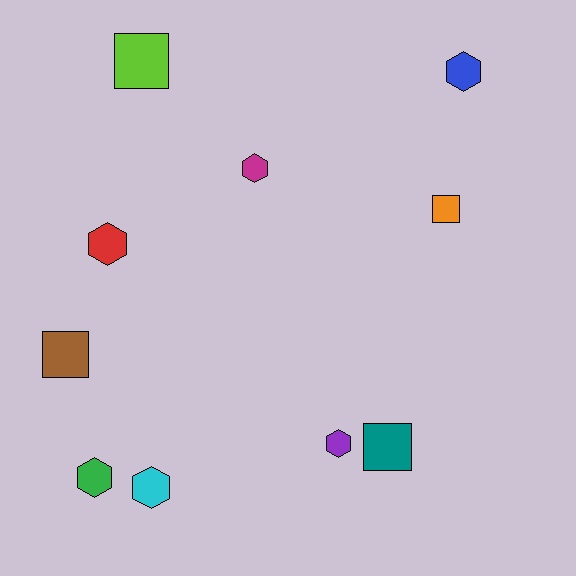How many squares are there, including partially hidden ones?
There are 4 squares.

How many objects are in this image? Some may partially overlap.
There are 10 objects.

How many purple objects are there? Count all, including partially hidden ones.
There is 1 purple object.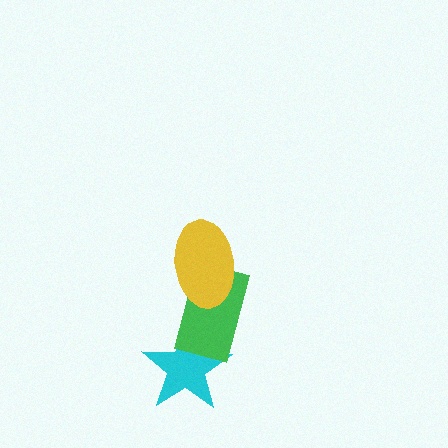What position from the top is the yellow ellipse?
The yellow ellipse is 1st from the top.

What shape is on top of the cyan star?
The green rectangle is on top of the cyan star.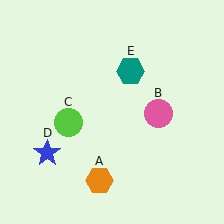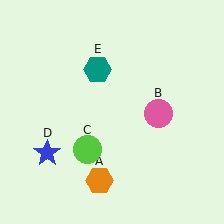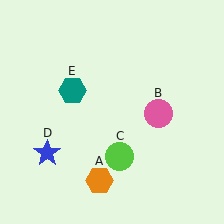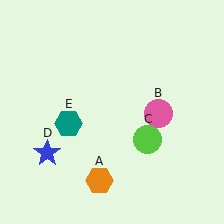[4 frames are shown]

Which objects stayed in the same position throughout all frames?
Orange hexagon (object A) and pink circle (object B) and blue star (object D) remained stationary.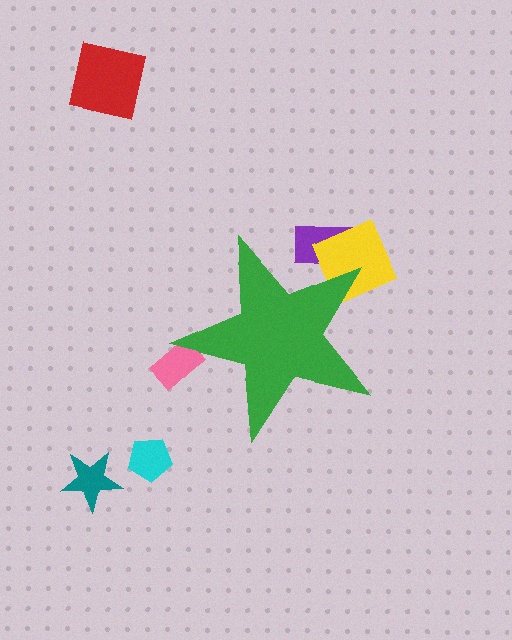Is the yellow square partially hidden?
Yes, the yellow square is partially hidden behind the green star.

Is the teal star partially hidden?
No, the teal star is fully visible.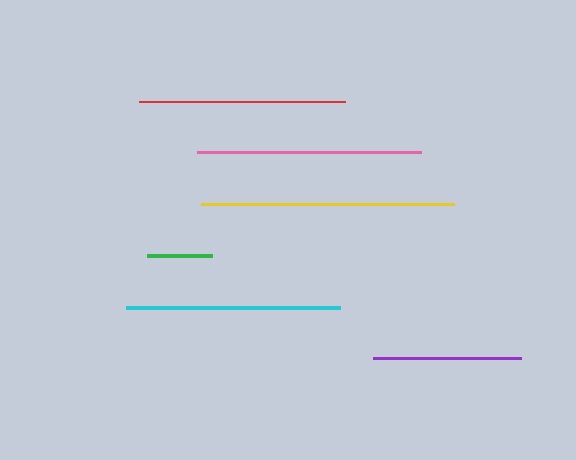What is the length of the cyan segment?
The cyan segment is approximately 214 pixels long.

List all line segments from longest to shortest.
From longest to shortest: yellow, pink, cyan, red, purple, green.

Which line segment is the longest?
The yellow line is the longest at approximately 253 pixels.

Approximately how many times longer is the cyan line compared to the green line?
The cyan line is approximately 3.3 times the length of the green line.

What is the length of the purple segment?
The purple segment is approximately 148 pixels long.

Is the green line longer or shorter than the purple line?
The purple line is longer than the green line.